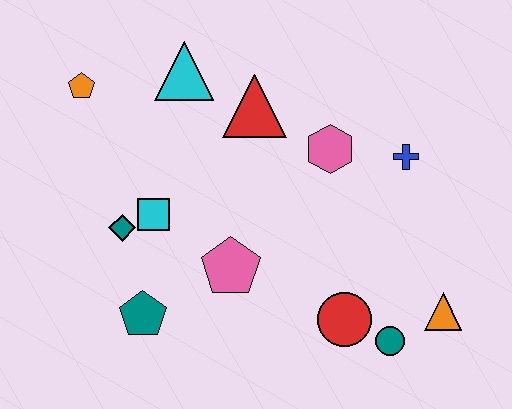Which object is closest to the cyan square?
The teal diamond is closest to the cyan square.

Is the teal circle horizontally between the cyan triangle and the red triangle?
No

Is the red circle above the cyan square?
No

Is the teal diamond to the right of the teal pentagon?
No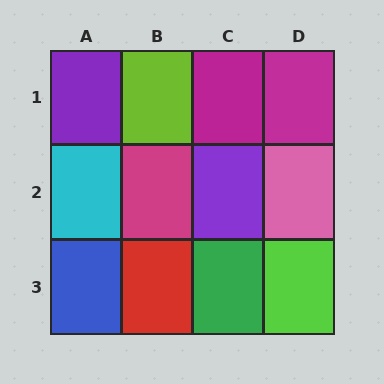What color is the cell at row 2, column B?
Magenta.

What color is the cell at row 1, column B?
Lime.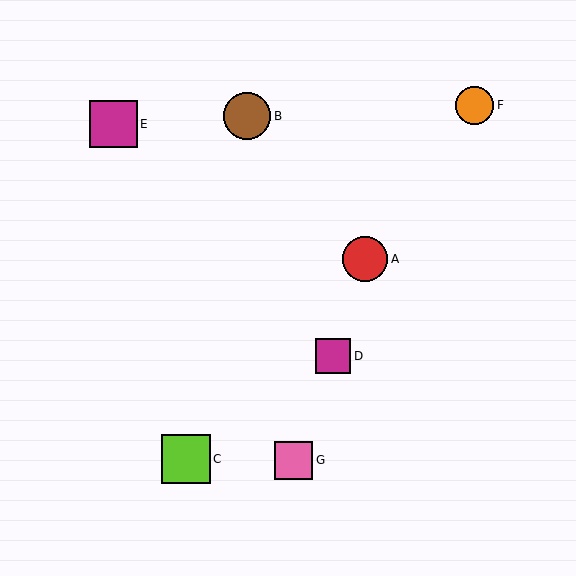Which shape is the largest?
The lime square (labeled C) is the largest.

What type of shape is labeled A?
Shape A is a red circle.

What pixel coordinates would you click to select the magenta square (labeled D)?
Click at (333, 356) to select the magenta square D.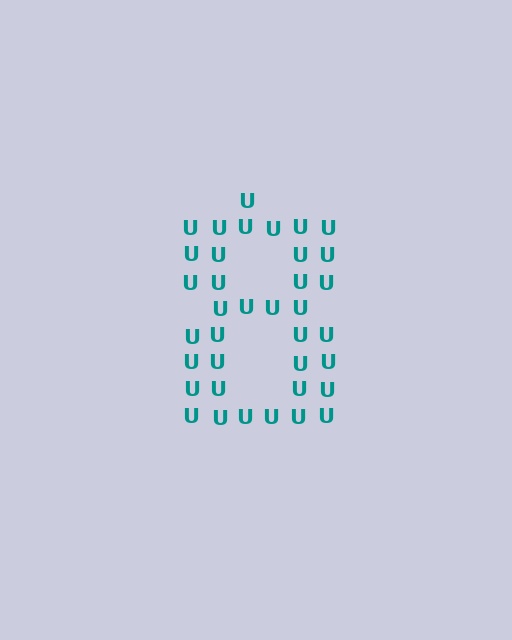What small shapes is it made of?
It is made of small letter U's.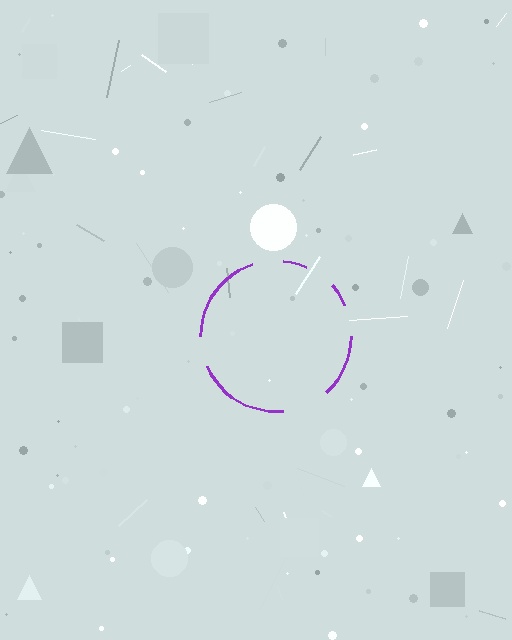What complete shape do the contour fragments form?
The contour fragments form a circle.